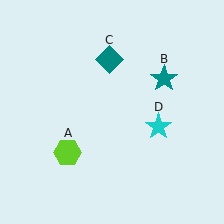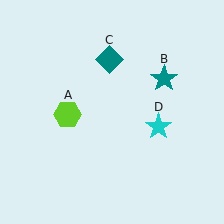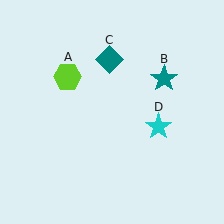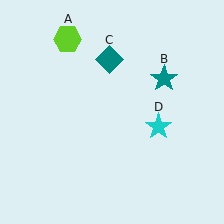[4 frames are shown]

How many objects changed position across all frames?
1 object changed position: lime hexagon (object A).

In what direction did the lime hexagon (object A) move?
The lime hexagon (object A) moved up.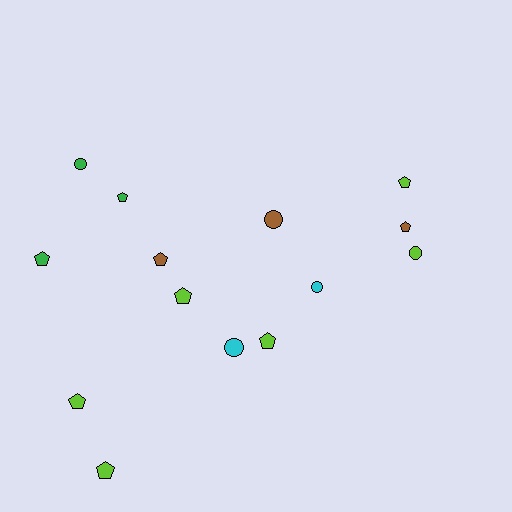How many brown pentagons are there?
There are 2 brown pentagons.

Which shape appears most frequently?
Pentagon, with 9 objects.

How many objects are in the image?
There are 14 objects.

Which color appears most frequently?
Lime, with 6 objects.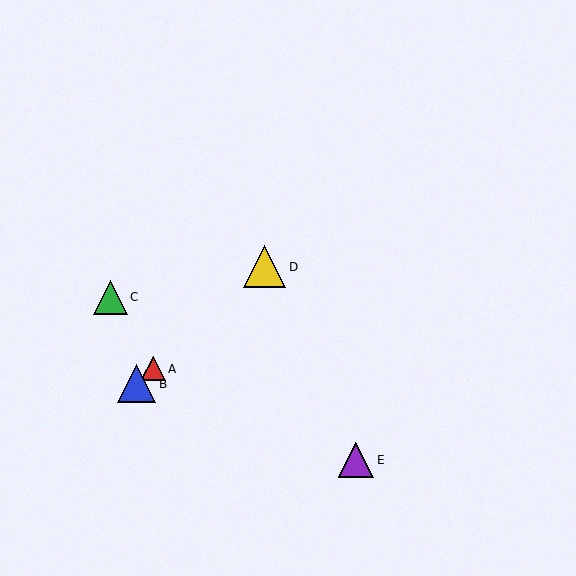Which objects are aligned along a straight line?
Objects A, B, D are aligned along a straight line.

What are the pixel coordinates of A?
Object A is at (153, 369).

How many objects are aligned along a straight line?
3 objects (A, B, D) are aligned along a straight line.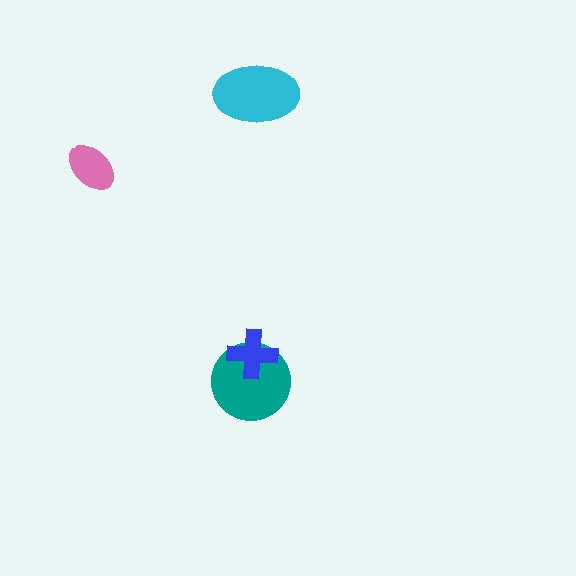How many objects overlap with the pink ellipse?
0 objects overlap with the pink ellipse.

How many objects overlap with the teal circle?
1 object overlaps with the teal circle.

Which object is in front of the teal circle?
The blue cross is in front of the teal circle.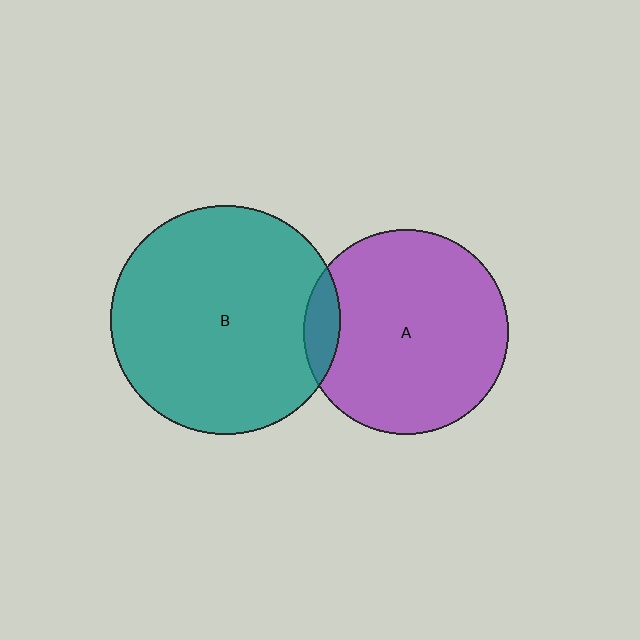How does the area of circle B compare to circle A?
Approximately 1.3 times.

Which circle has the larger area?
Circle B (teal).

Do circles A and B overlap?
Yes.